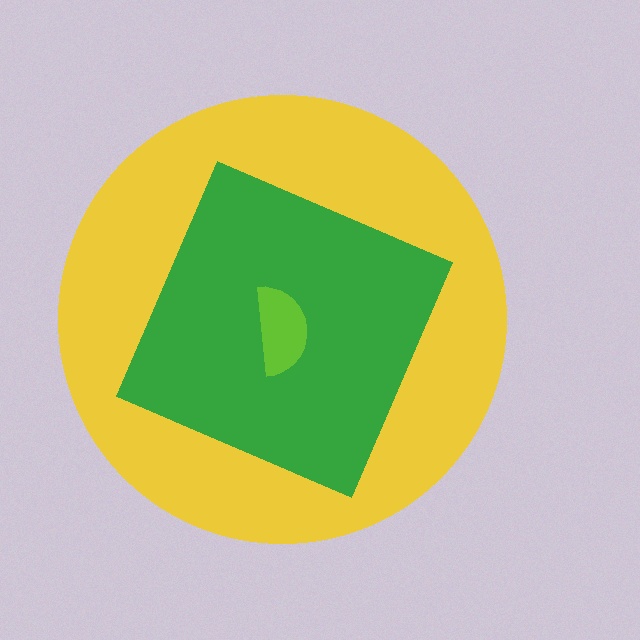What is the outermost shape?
The yellow circle.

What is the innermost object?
The lime semicircle.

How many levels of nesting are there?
3.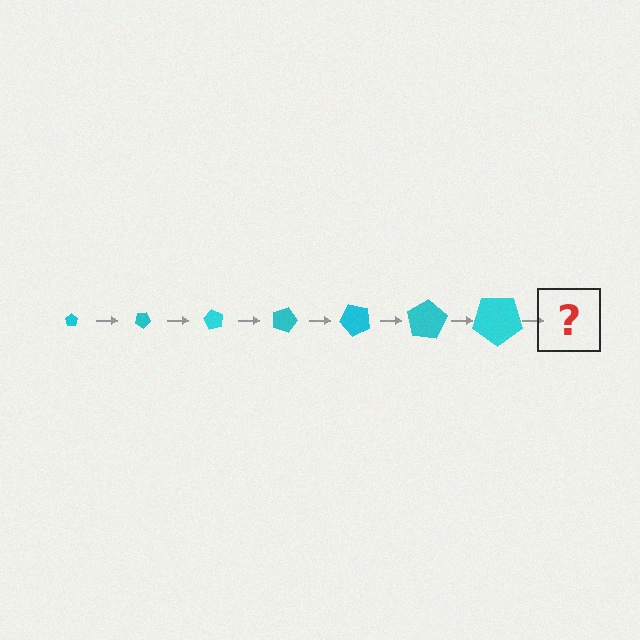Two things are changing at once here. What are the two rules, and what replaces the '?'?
The two rules are that the pentagon grows larger each step and it rotates 30 degrees each step. The '?' should be a pentagon, larger than the previous one and rotated 210 degrees from the start.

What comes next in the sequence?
The next element should be a pentagon, larger than the previous one and rotated 210 degrees from the start.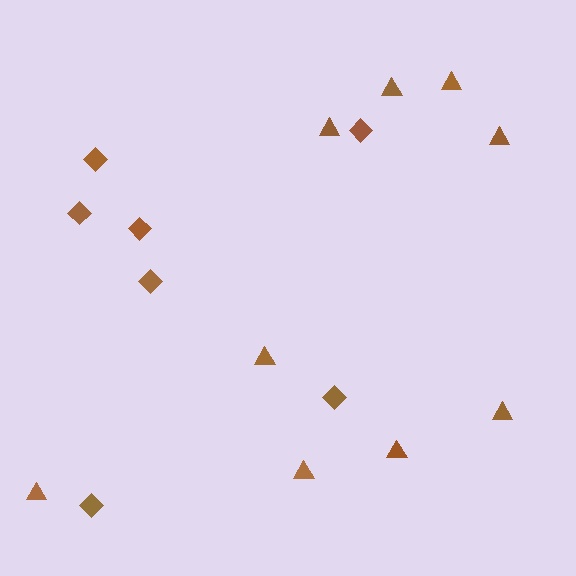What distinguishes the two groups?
There are 2 groups: one group of diamonds (7) and one group of triangles (9).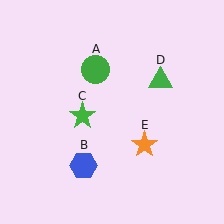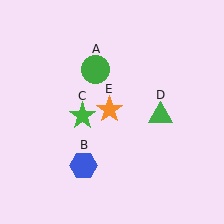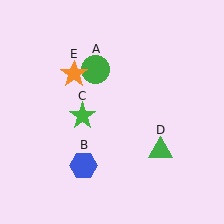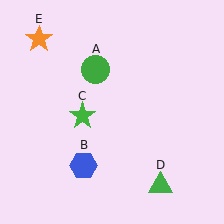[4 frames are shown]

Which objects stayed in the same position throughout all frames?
Green circle (object A) and blue hexagon (object B) and green star (object C) remained stationary.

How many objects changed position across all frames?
2 objects changed position: green triangle (object D), orange star (object E).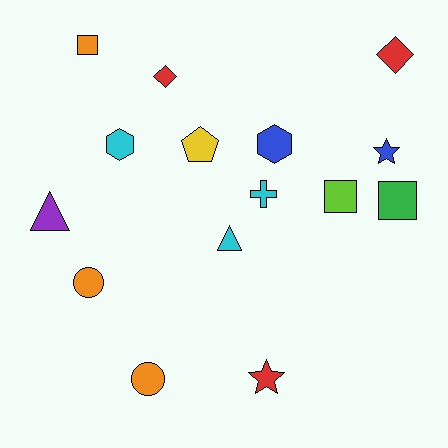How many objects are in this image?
There are 15 objects.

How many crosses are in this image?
There is 1 cross.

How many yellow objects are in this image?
There is 1 yellow object.